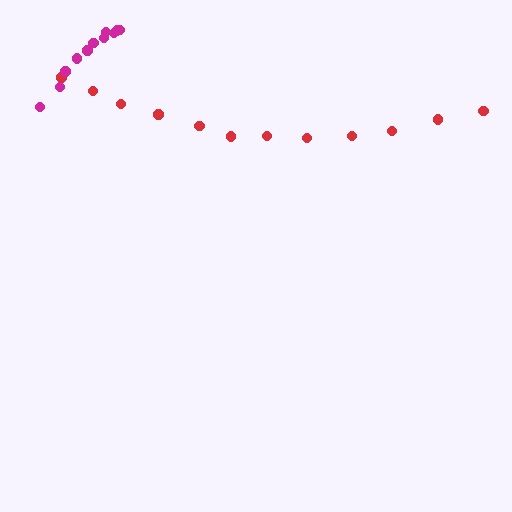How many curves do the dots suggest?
There are 2 distinct paths.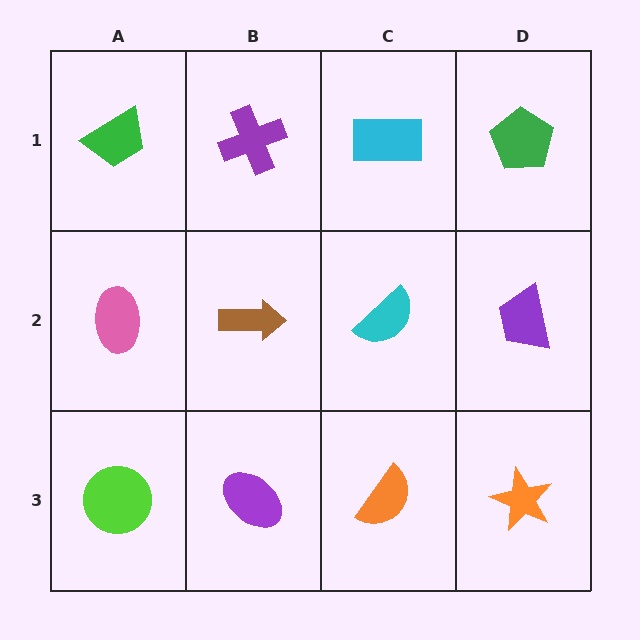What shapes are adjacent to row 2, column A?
A green trapezoid (row 1, column A), a lime circle (row 3, column A), a brown arrow (row 2, column B).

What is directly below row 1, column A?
A pink ellipse.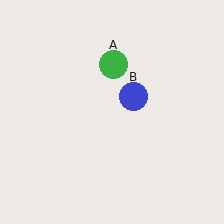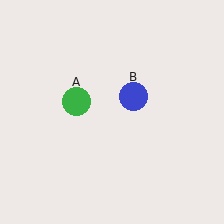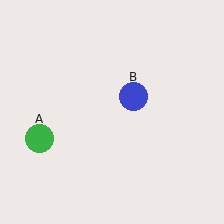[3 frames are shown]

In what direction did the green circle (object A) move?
The green circle (object A) moved down and to the left.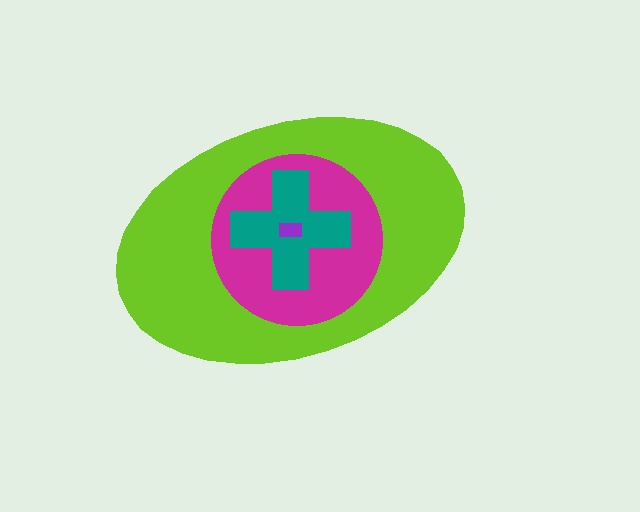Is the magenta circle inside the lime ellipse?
Yes.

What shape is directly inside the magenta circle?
The teal cross.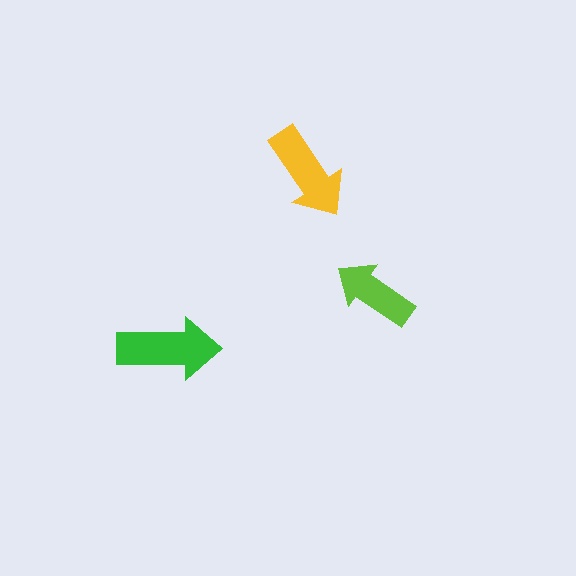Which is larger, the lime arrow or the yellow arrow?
The yellow one.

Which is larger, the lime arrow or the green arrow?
The green one.